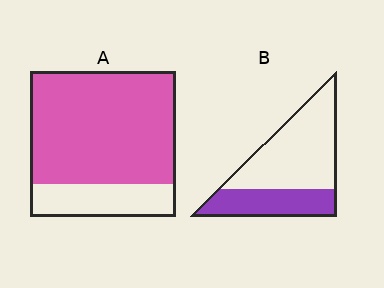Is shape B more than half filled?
No.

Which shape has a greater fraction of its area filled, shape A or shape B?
Shape A.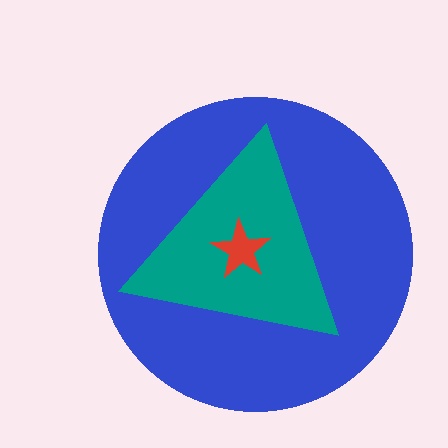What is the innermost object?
The red star.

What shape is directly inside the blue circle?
The teal triangle.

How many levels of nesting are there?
3.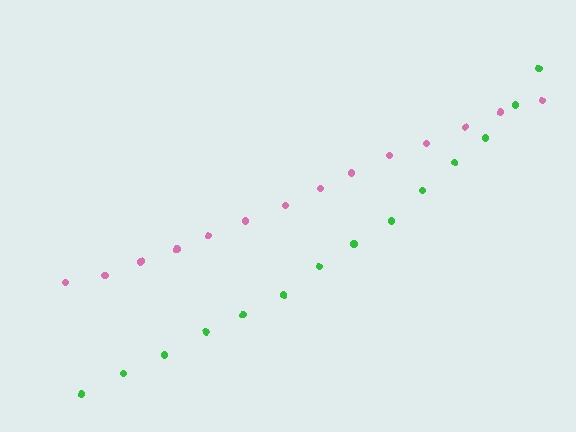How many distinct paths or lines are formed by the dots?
There are 2 distinct paths.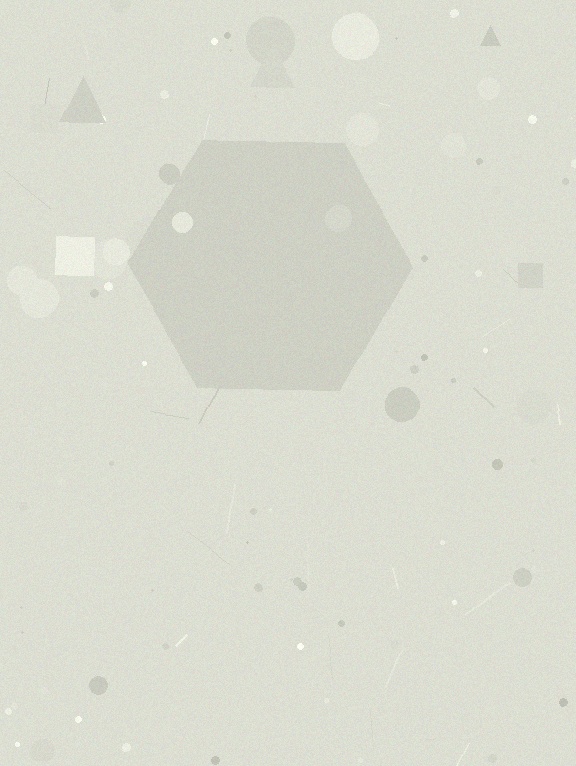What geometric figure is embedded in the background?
A hexagon is embedded in the background.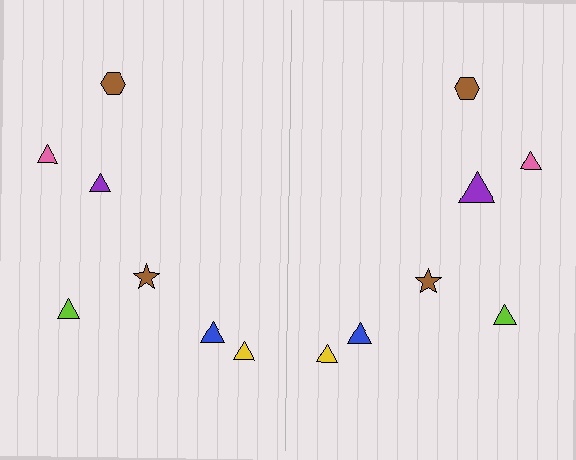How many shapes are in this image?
There are 14 shapes in this image.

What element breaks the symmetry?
The purple triangle on the right side has a different size than its mirror counterpart.